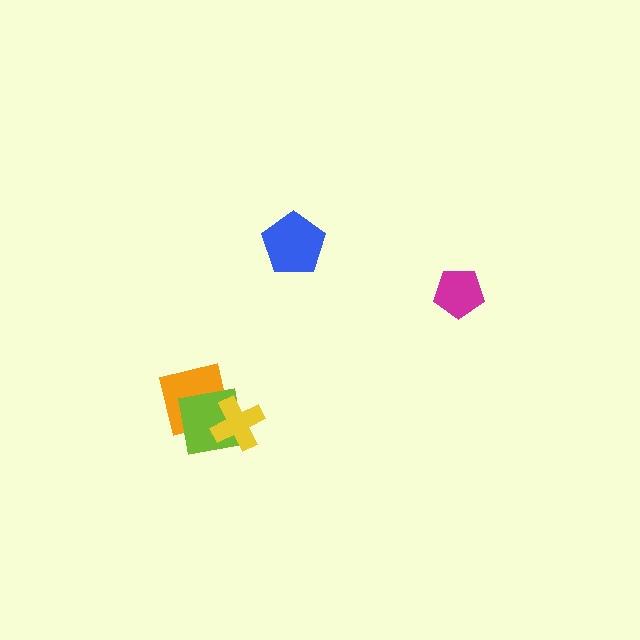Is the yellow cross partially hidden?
No, no other shape covers it.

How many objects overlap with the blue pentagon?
0 objects overlap with the blue pentagon.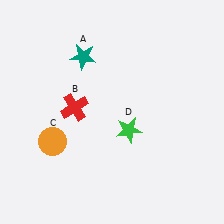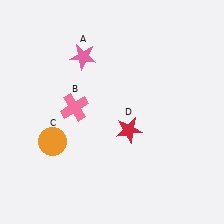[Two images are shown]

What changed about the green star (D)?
In Image 1, D is green. In Image 2, it changed to red.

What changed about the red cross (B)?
In Image 1, B is red. In Image 2, it changed to pink.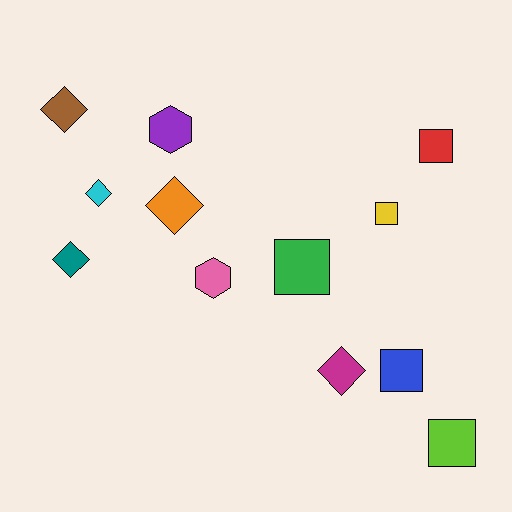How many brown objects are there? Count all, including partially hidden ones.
There is 1 brown object.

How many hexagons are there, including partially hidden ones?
There are 2 hexagons.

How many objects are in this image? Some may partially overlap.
There are 12 objects.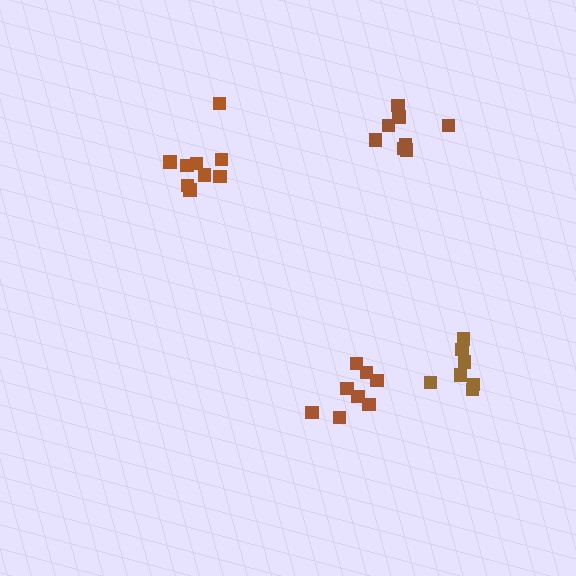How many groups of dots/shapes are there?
There are 4 groups.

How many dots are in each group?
Group 1: 8 dots, Group 2: 8 dots, Group 3: 7 dots, Group 4: 9 dots (32 total).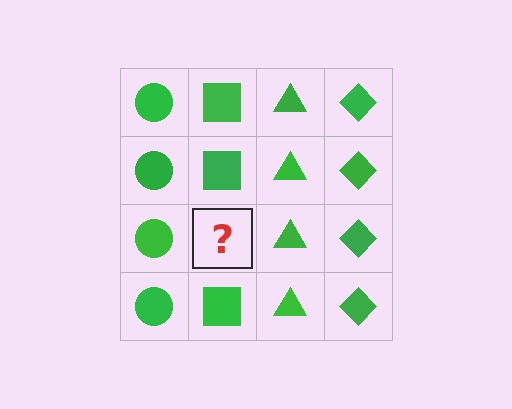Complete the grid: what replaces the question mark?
The question mark should be replaced with a green square.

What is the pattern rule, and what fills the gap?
The rule is that each column has a consistent shape. The gap should be filled with a green square.